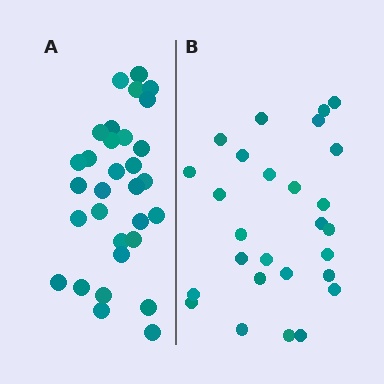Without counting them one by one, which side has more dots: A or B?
Region A (the left region) has more dots.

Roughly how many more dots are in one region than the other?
Region A has about 4 more dots than region B.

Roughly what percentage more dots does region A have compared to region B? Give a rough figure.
About 15% more.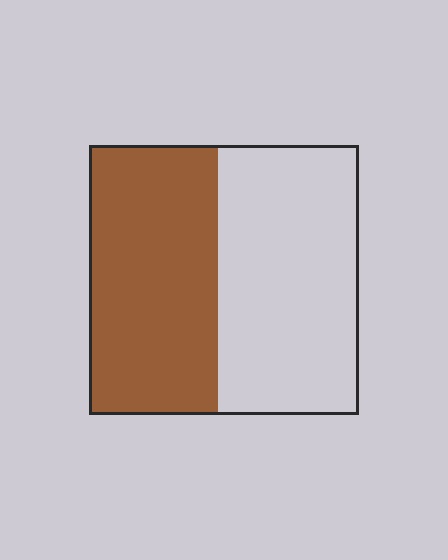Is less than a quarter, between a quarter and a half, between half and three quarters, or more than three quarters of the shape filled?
Between a quarter and a half.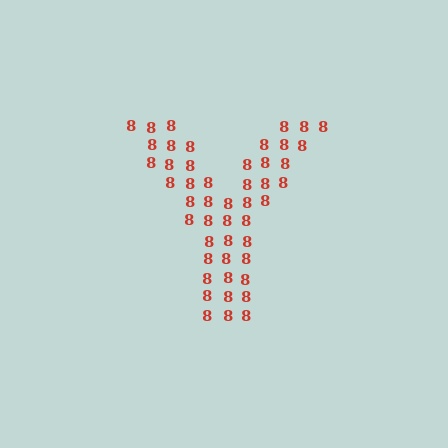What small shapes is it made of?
It is made of small digit 8's.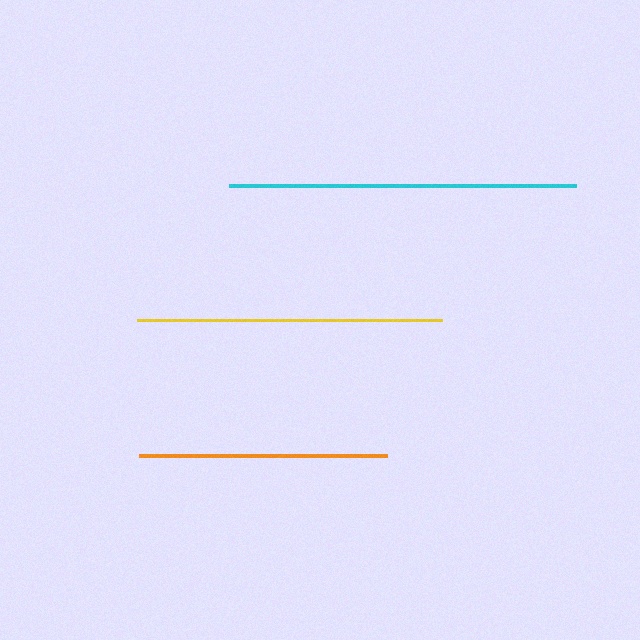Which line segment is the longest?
The cyan line is the longest at approximately 347 pixels.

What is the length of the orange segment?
The orange segment is approximately 248 pixels long.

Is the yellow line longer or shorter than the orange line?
The yellow line is longer than the orange line.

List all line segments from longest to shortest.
From longest to shortest: cyan, yellow, orange.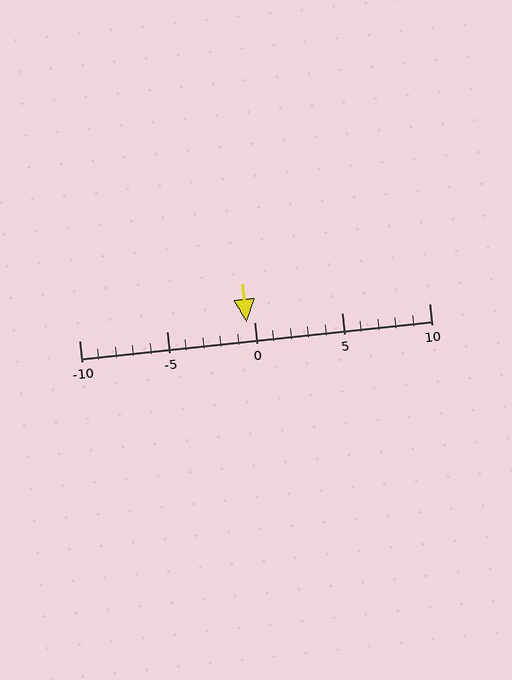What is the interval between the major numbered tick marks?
The major tick marks are spaced 5 units apart.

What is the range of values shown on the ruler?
The ruler shows values from -10 to 10.